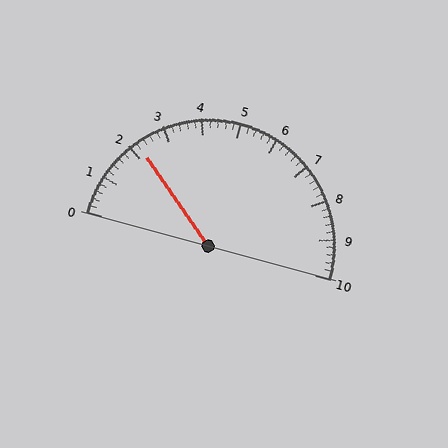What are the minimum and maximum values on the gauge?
The gauge ranges from 0 to 10.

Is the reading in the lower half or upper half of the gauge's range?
The reading is in the lower half of the range (0 to 10).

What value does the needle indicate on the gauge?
The needle indicates approximately 2.2.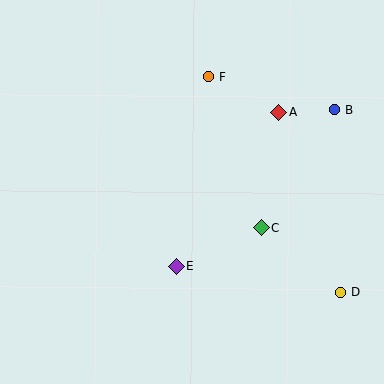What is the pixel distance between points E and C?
The distance between E and C is 93 pixels.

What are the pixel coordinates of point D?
Point D is at (341, 293).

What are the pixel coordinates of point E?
Point E is at (177, 266).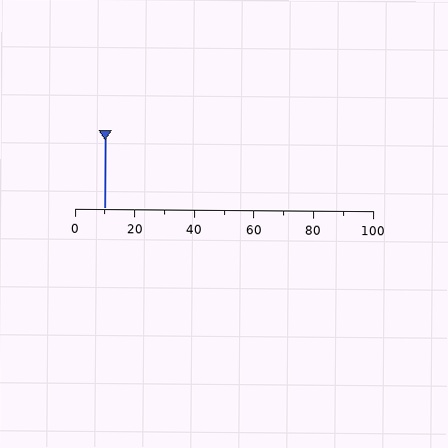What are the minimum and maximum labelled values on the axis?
The axis runs from 0 to 100.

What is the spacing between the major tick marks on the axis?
The major ticks are spaced 20 apart.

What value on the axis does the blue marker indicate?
The marker indicates approximately 10.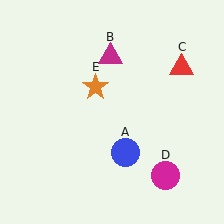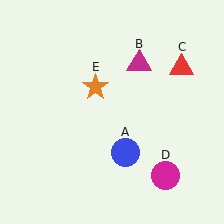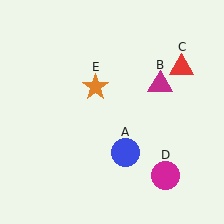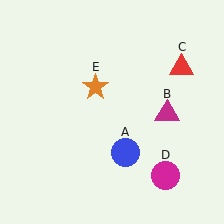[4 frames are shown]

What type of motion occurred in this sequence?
The magenta triangle (object B) rotated clockwise around the center of the scene.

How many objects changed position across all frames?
1 object changed position: magenta triangle (object B).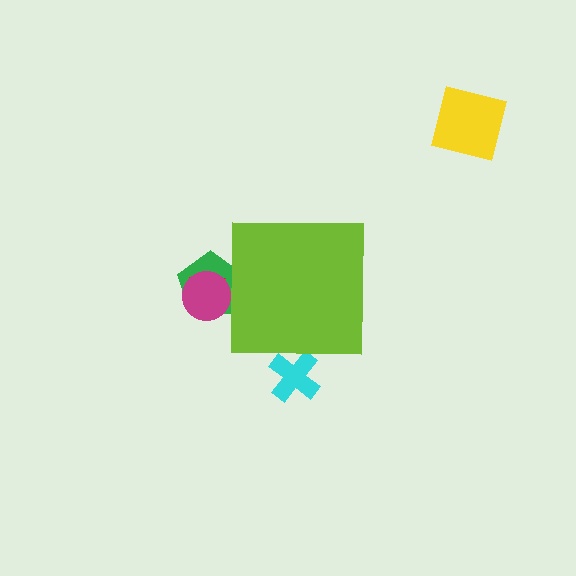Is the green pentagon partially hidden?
Yes, the green pentagon is partially hidden behind the lime square.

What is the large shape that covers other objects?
A lime square.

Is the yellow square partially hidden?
No, the yellow square is fully visible.